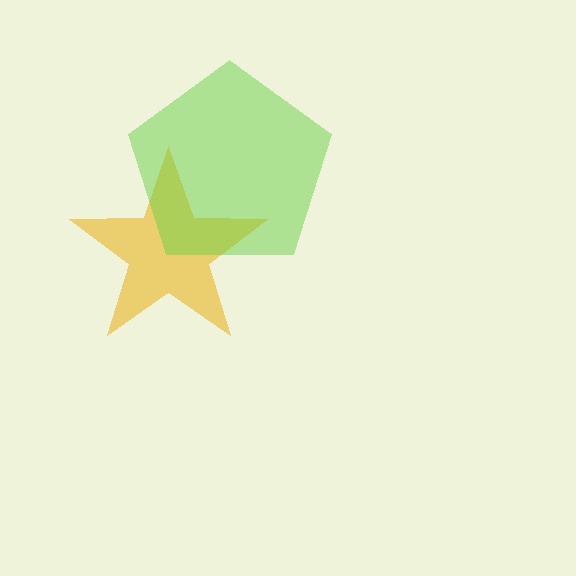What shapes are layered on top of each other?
The layered shapes are: a yellow star, a lime pentagon.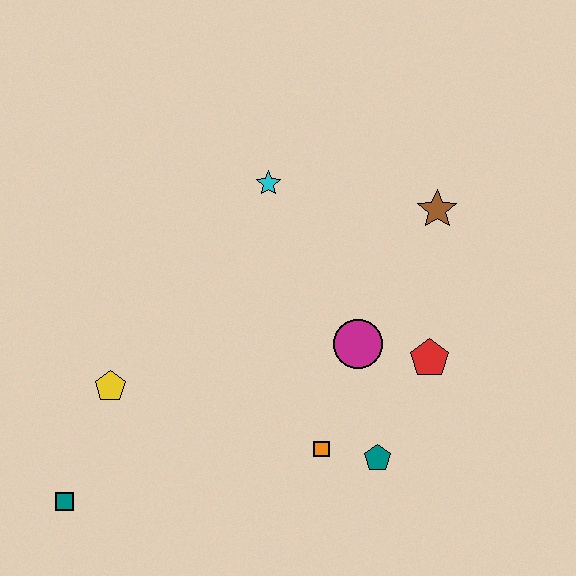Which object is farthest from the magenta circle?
The teal square is farthest from the magenta circle.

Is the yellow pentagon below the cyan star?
Yes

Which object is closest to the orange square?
The teal pentagon is closest to the orange square.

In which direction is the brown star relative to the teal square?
The brown star is to the right of the teal square.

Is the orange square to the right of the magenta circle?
No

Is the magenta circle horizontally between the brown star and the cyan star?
Yes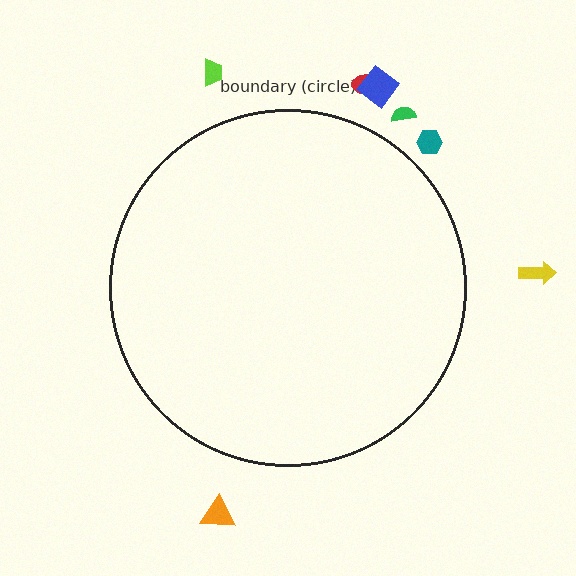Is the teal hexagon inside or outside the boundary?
Outside.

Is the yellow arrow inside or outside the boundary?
Outside.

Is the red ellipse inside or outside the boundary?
Outside.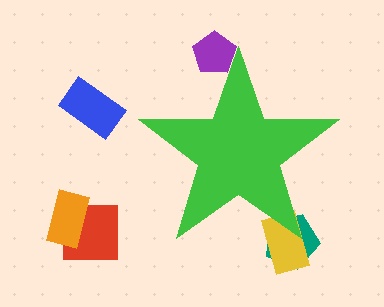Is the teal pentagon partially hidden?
Yes, the teal pentagon is partially hidden behind the green star.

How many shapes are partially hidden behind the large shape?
3 shapes are partially hidden.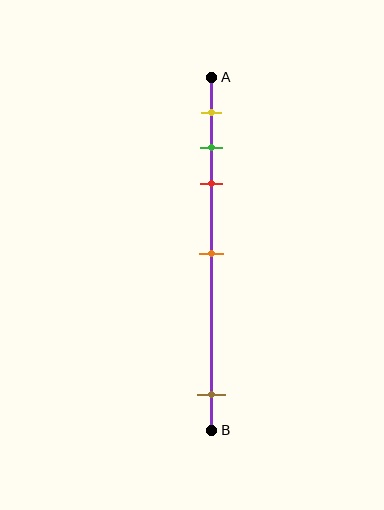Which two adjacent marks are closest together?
The green and red marks are the closest adjacent pair.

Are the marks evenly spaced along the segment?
No, the marks are not evenly spaced.